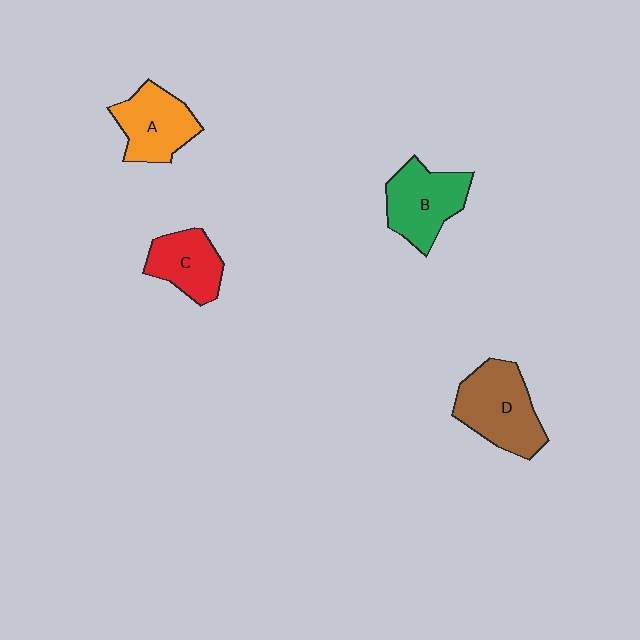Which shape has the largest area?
Shape D (brown).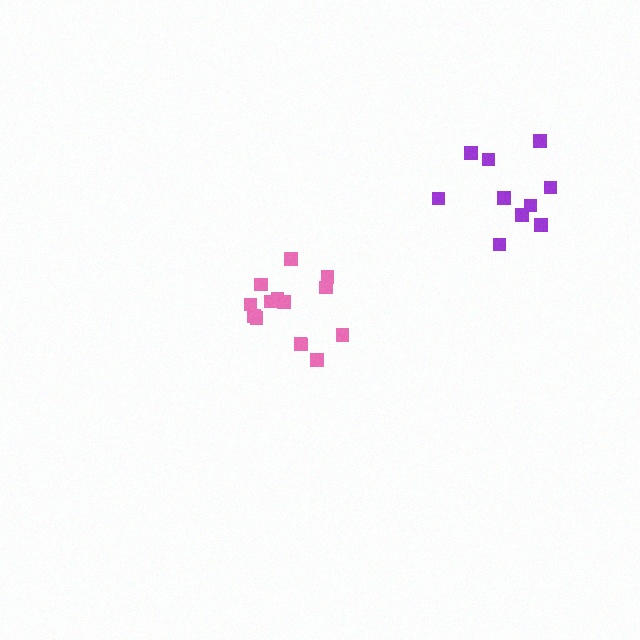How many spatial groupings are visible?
There are 2 spatial groupings.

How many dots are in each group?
Group 1: 14 dots, Group 2: 10 dots (24 total).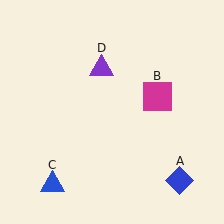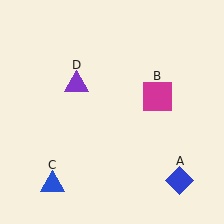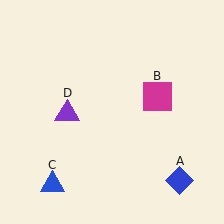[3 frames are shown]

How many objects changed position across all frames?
1 object changed position: purple triangle (object D).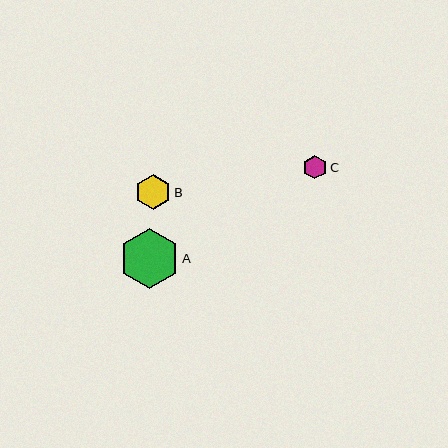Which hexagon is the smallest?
Hexagon C is the smallest with a size of approximately 23 pixels.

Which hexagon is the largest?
Hexagon A is the largest with a size of approximately 59 pixels.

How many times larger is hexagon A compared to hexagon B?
Hexagon A is approximately 1.7 times the size of hexagon B.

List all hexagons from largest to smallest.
From largest to smallest: A, B, C.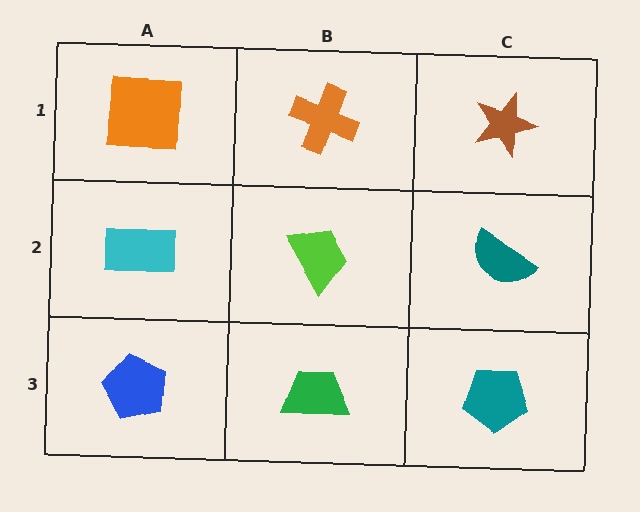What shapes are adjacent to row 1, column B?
A lime trapezoid (row 2, column B), an orange square (row 1, column A), a brown star (row 1, column C).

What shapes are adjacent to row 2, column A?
An orange square (row 1, column A), a blue pentagon (row 3, column A), a lime trapezoid (row 2, column B).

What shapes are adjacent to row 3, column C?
A teal semicircle (row 2, column C), a green trapezoid (row 3, column B).